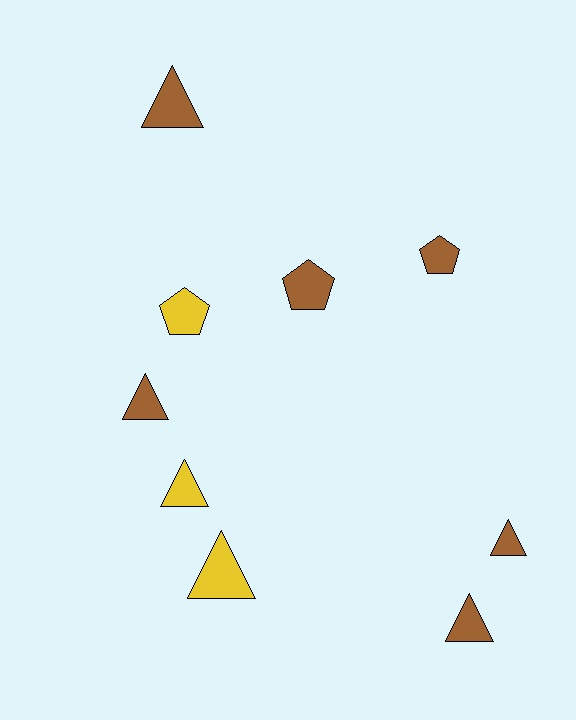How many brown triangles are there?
There are 4 brown triangles.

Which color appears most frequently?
Brown, with 6 objects.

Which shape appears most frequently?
Triangle, with 6 objects.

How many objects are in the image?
There are 9 objects.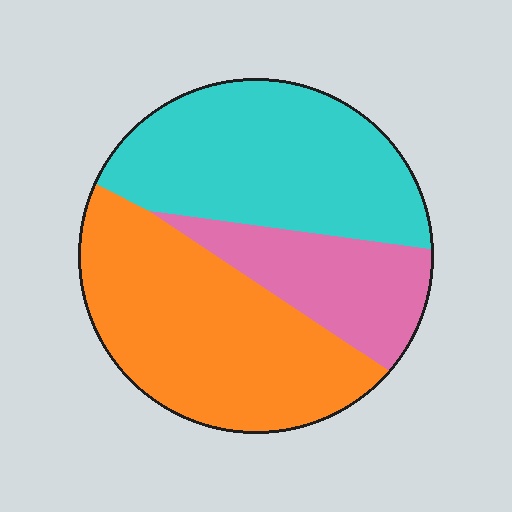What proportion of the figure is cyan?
Cyan takes up about three eighths (3/8) of the figure.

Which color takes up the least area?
Pink, at roughly 20%.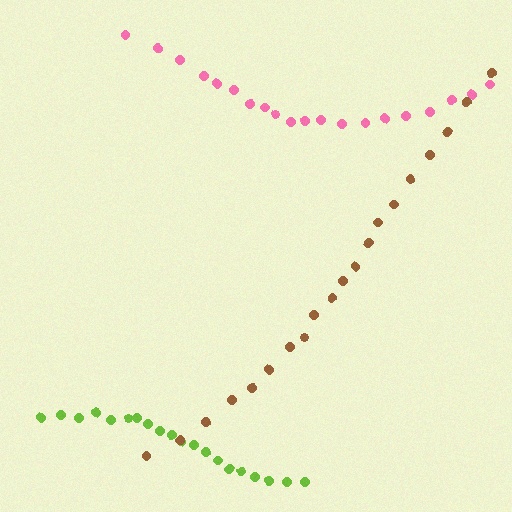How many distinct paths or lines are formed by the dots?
There are 3 distinct paths.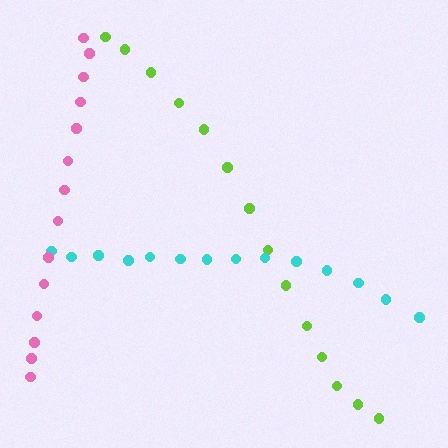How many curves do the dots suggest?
There are 3 distinct paths.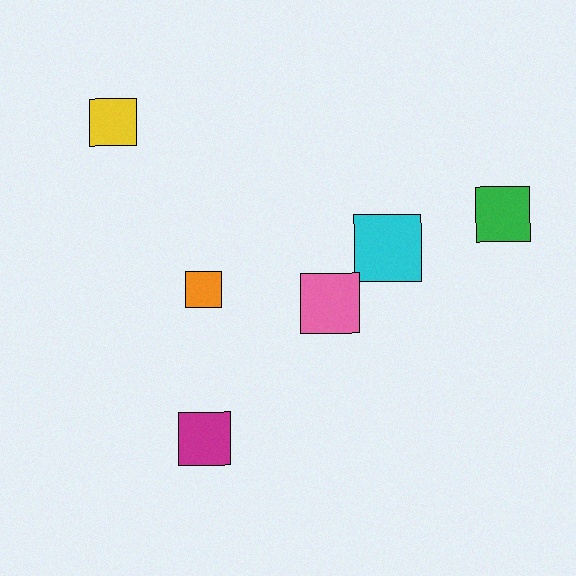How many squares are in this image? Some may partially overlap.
There are 6 squares.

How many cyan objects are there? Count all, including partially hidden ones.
There is 1 cyan object.